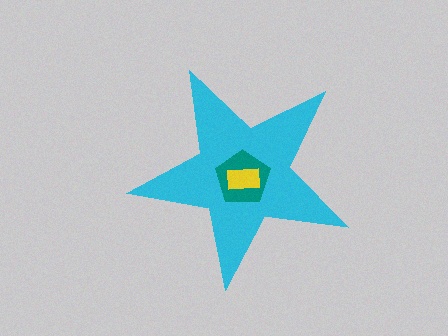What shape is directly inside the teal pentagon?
The yellow rectangle.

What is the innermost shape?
The yellow rectangle.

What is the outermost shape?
The cyan star.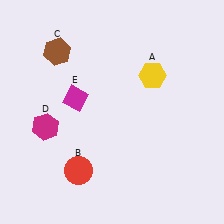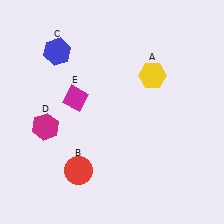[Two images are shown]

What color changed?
The hexagon (C) changed from brown in Image 1 to blue in Image 2.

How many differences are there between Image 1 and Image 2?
There is 1 difference between the two images.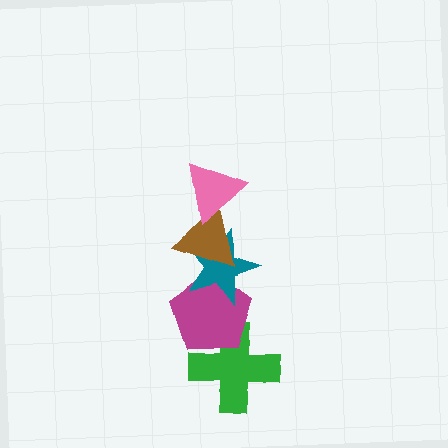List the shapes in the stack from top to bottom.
From top to bottom: the pink triangle, the brown triangle, the teal star, the magenta pentagon, the green cross.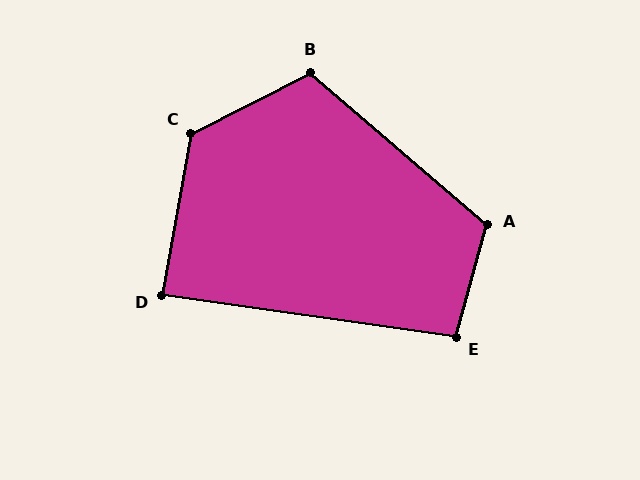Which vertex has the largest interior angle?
C, at approximately 127 degrees.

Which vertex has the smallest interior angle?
D, at approximately 88 degrees.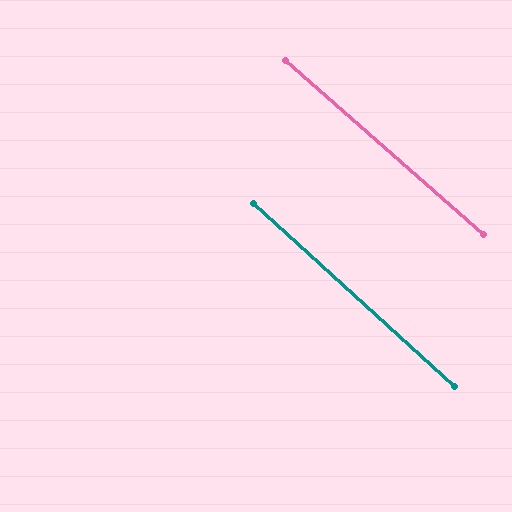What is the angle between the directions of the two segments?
Approximately 1 degree.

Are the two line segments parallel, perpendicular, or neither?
Parallel — their directions differ by only 1.1°.